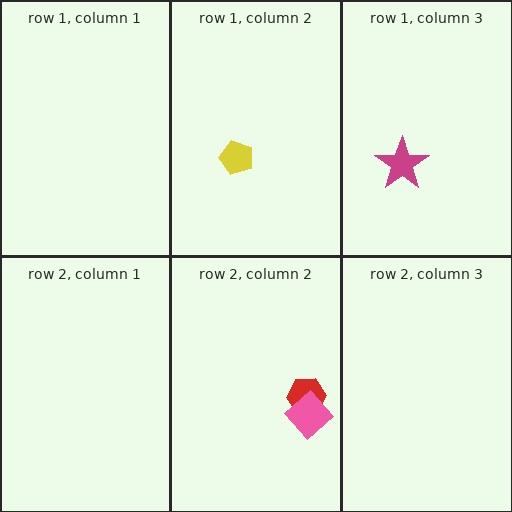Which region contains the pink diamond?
The row 2, column 2 region.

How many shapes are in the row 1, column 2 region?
1.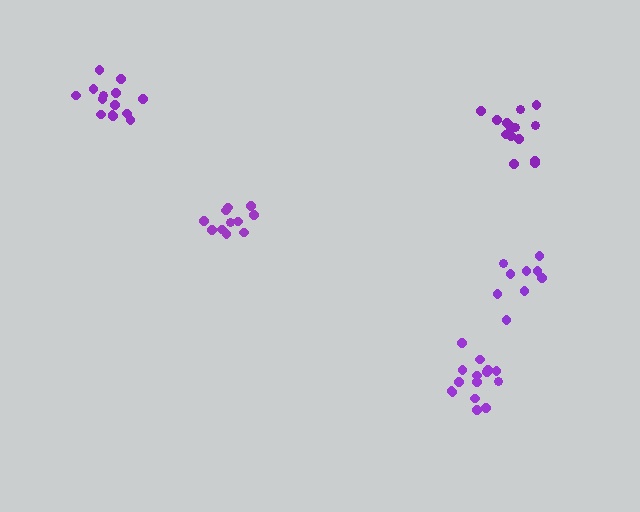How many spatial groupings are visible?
There are 5 spatial groupings.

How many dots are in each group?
Group 1: 15 dots, Group 2: 15 dots, Group 3: 9 dots, Group 4: 11 dots, Group 5: 14 dots (64 total).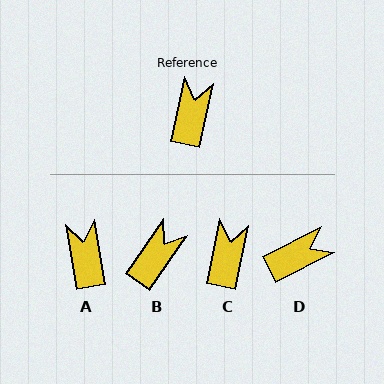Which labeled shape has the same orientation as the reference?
C.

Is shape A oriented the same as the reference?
No, it is off by about 21 degrees.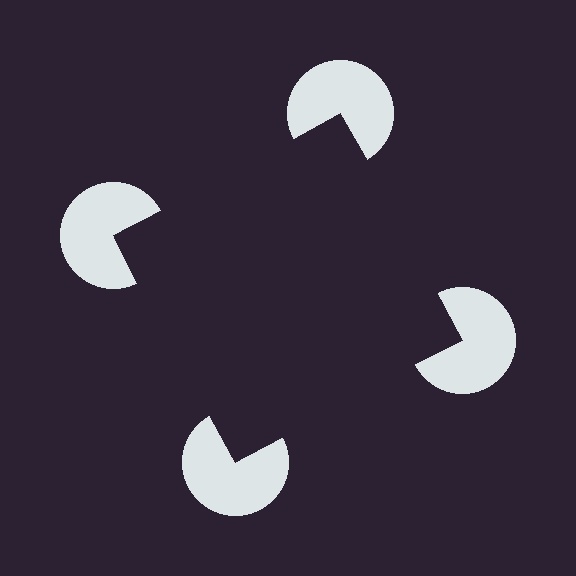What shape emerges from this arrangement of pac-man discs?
An illusory square — its edges are inferred from the aligned wedge cuts in the pac-man discs, not physically drawn.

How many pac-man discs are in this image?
There are 4 — one at each vertex of the illusory square.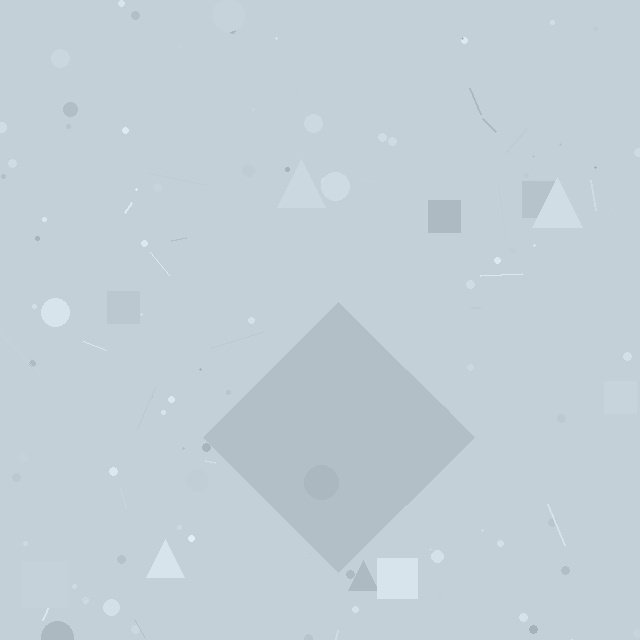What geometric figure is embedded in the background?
A diamond is embedded in the background.